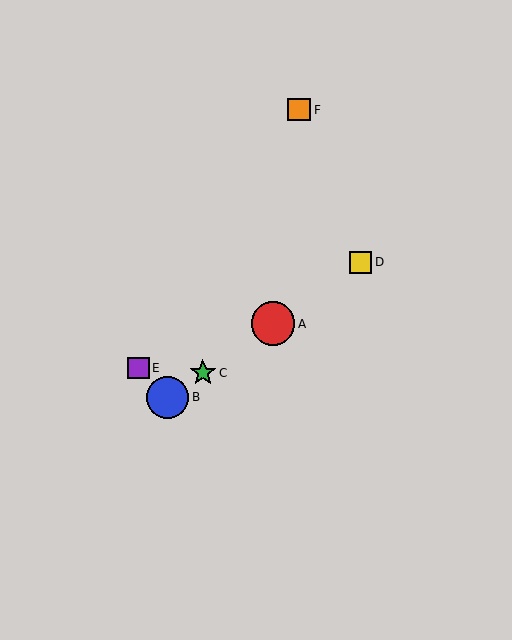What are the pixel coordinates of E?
Object E is at (139, 368).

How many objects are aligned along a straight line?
4 objects (A, B, C, D) are aligned along a straight line.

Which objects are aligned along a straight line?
Objects A, B, C, D are aligned along a straight line.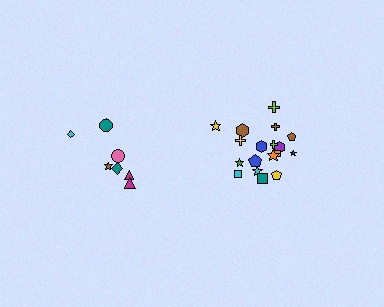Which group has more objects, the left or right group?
The right group.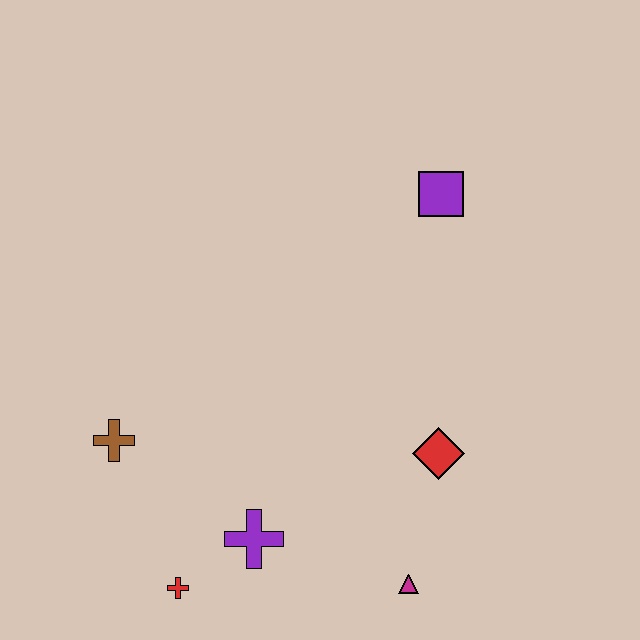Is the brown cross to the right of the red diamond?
No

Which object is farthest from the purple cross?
The purple square is farthest from the purple cross.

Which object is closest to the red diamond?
The magenta triangle is closest to the red diamond.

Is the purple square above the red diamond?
Yes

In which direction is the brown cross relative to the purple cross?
The brown cross is to the left of the purple cross.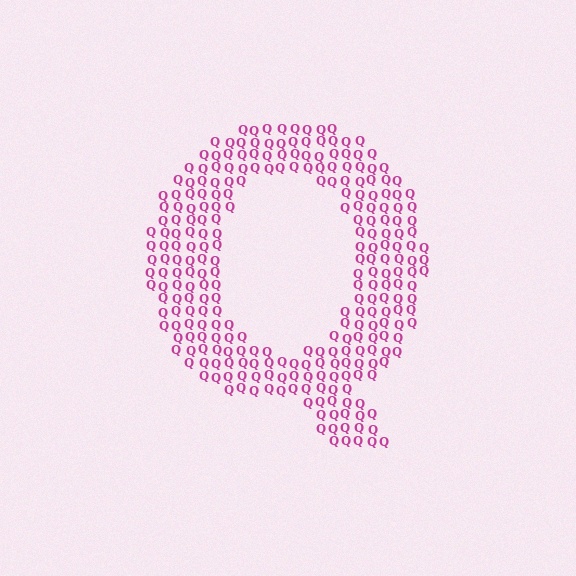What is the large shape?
The large shape is the letter Q.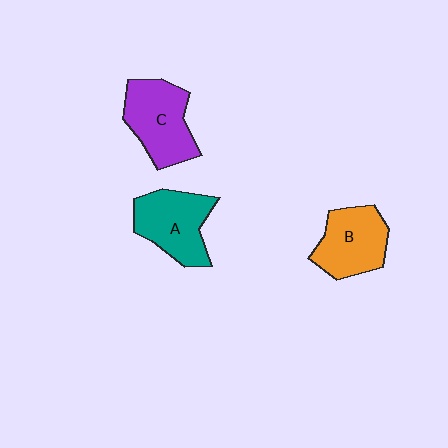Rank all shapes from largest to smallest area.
From largest to smallest: C (purple), A (teal), B (orange).